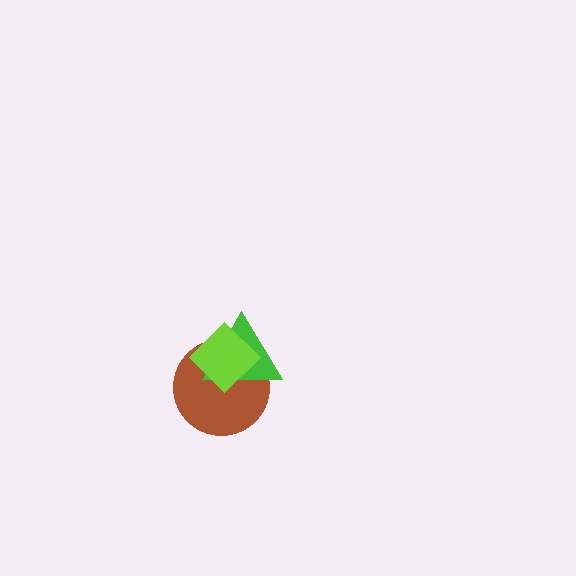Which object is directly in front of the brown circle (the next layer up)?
The green triangle is directly in front of the brown circle.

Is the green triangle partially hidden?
Yes, it is partially covered by another shape.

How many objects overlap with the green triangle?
2 objects overlap with the green triangle.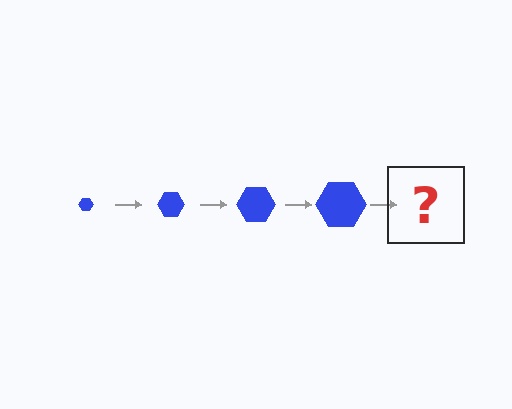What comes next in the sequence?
The next element should be a blue hexagon, larger than the previous one.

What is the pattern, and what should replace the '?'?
The pattern is that the hexagon gets progressively larger each step. The '?' should be a blue hexagon, larger than the previous one.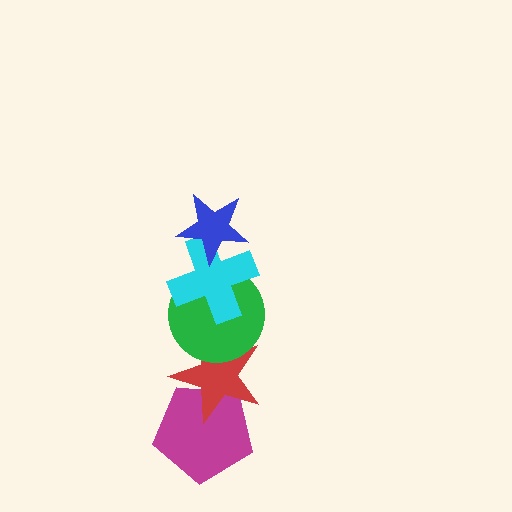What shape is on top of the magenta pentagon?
The red star is on top of the magenta pentagon.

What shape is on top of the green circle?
The cyan cross is on top of the green circle.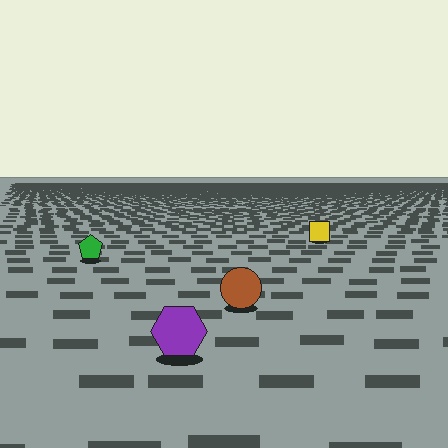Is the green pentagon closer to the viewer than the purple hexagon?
No. The purple hexagon is closer — you can tell from the texture gradient: the ground texture is coarser near it.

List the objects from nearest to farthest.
From nearest to farthest: the purple hexagon, the brown circle, the green pentagon, the yellow square.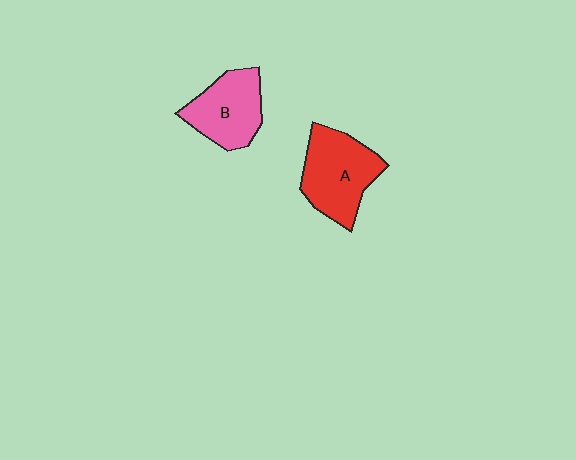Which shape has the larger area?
Shape A (red).